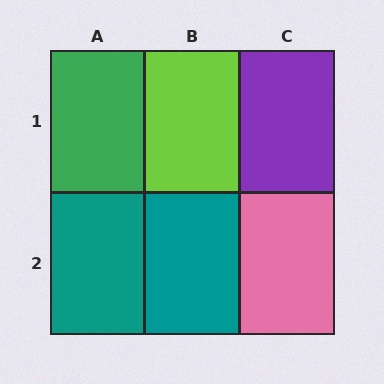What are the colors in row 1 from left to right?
Green, lime, purple.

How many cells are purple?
1 cell is purple.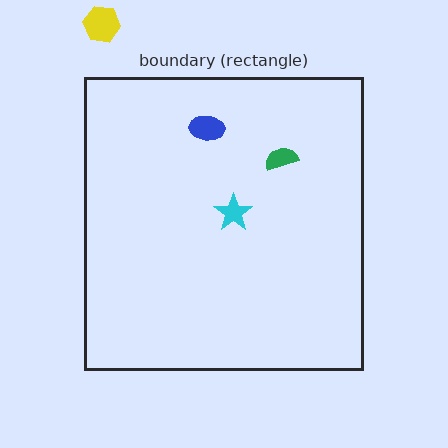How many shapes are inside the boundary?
3 inside, 1 outside.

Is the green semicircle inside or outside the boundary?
Inside.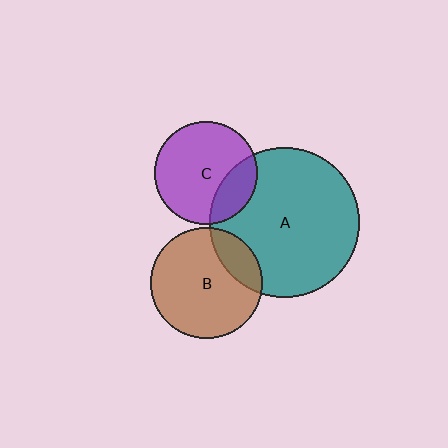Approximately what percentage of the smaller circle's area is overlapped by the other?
Approximately 20%.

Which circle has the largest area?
Circle A (teal).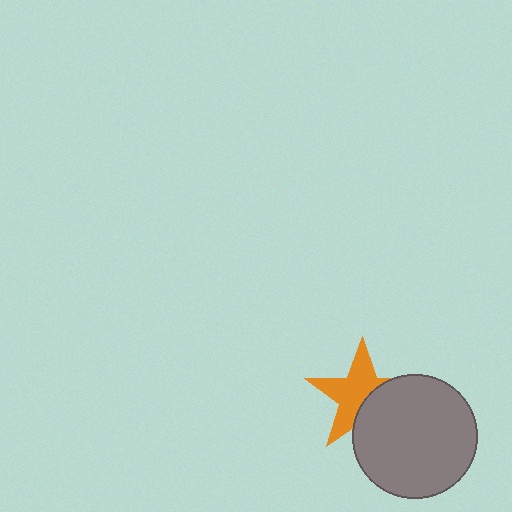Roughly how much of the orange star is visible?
About half of it is visible (roughly 61%).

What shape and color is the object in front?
The object in front is a gray circle.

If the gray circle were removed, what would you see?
You would see the complete orange star.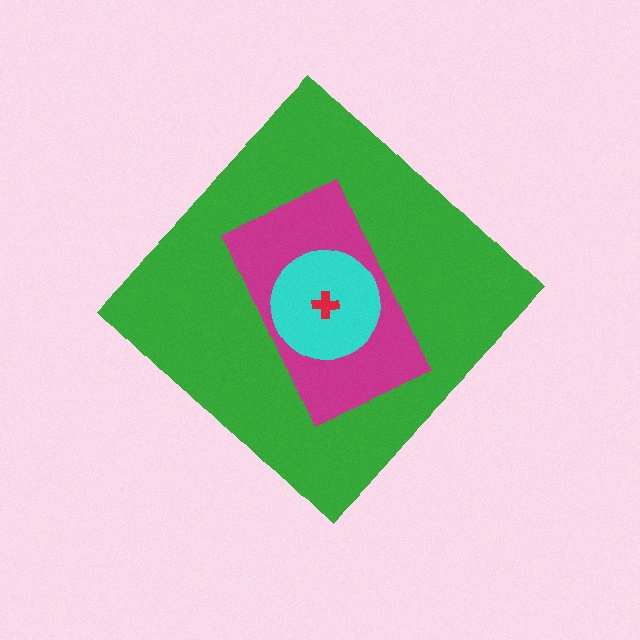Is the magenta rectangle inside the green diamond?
Yes.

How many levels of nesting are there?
4.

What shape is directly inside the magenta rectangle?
The cyan circle.